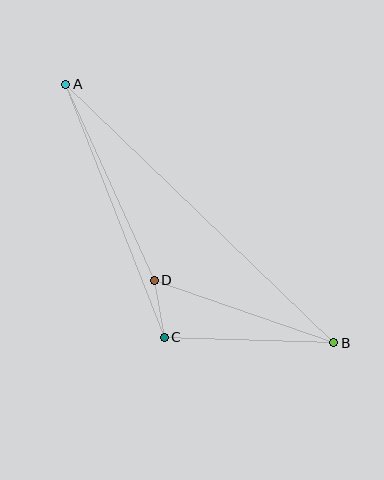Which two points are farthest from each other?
Points A and B are farthest from each other.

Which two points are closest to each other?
Points C and D are closest to each other.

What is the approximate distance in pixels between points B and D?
The distance between B and D is approximately 190 pixels.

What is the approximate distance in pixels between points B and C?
The distance between B and C is approximately 170 pixels.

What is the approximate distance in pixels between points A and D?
The distance between A and D is approximately 215 pixels.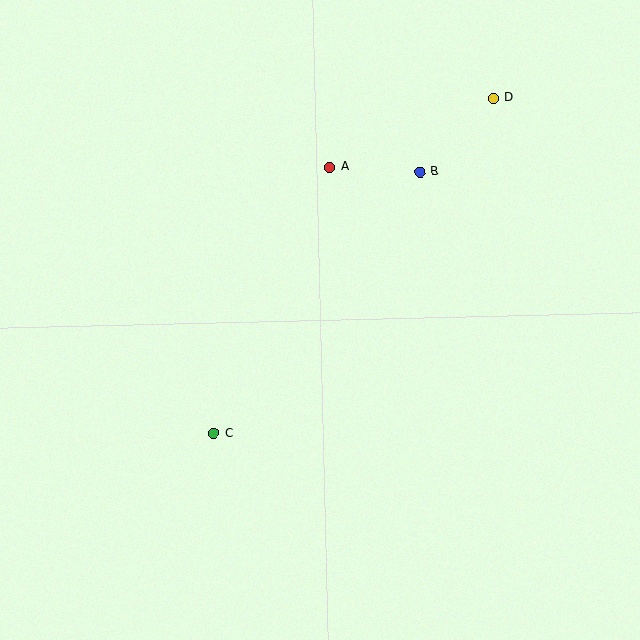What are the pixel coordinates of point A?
Point A is at (330, 167).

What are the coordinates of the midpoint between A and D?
The midpoint between A and D is at (411, 132).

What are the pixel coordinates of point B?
Point B is at (420, 172).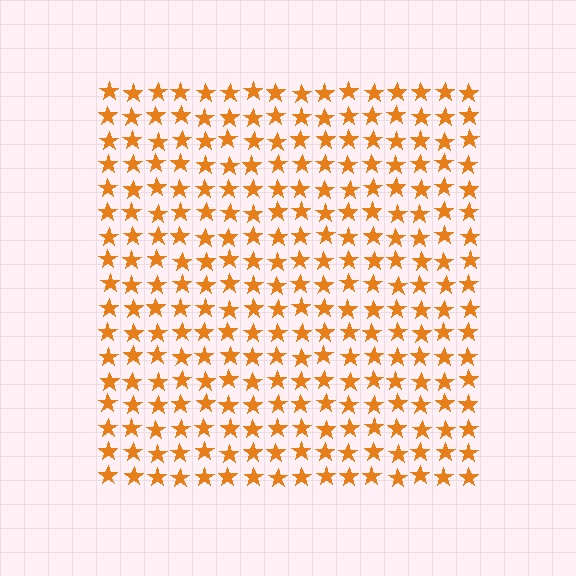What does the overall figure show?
The overall figure shows a square.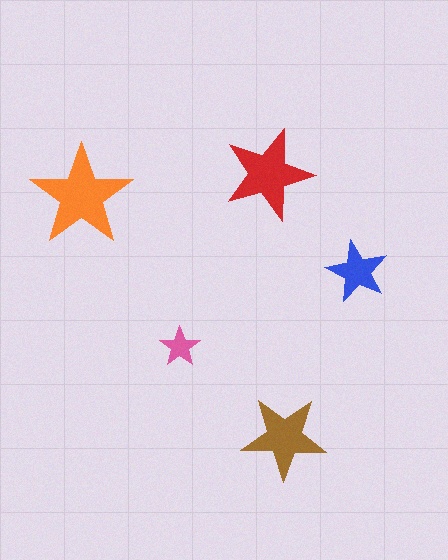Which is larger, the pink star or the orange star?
The orange one.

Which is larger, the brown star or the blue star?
The brown one.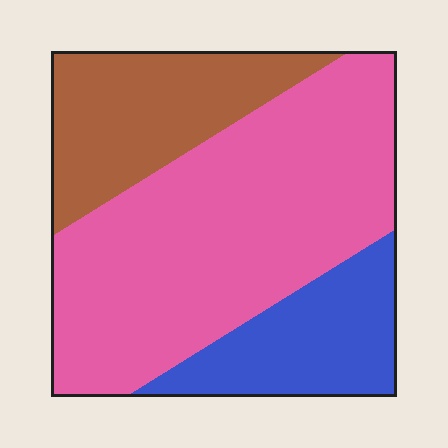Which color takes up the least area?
Blue, at roughly 20%.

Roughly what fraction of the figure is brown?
Brown takes up about one quarter (1/4) of the figure.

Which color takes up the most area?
Pink, at roughly 60%.